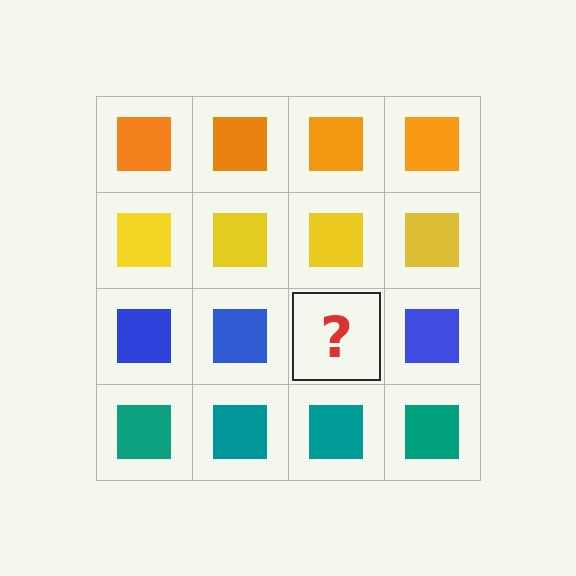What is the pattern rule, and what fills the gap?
The rule is that each row has a consistent color. The gap should be filled with a blue square.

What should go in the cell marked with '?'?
The missing cell should contain a blue square.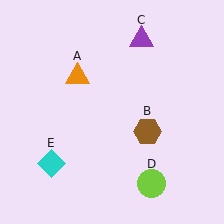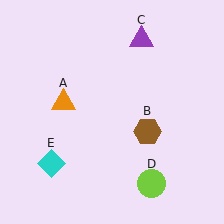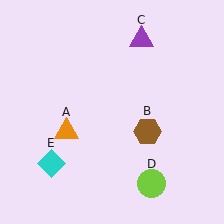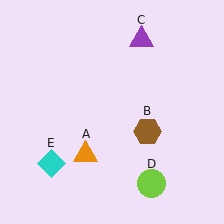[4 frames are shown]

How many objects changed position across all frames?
1 object changed position: orange triangle (object A).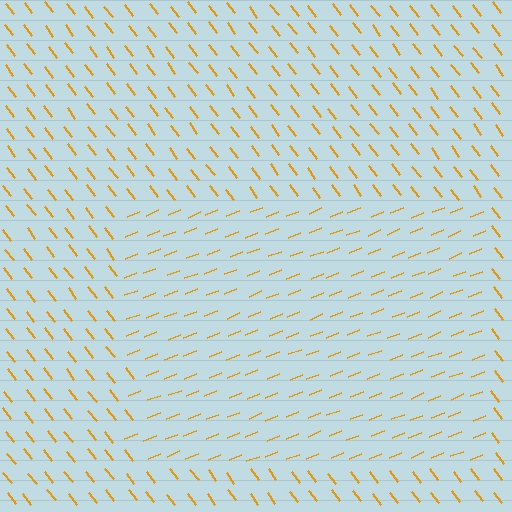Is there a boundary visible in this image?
Yes, there is a texture boundary formed by a change in line orientation.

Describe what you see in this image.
The image is filled with small orange line segments. A rectangle region in the image has lines oriented differently from the surrounding lines, creating a visible texture boundary.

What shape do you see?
I see a rectangle.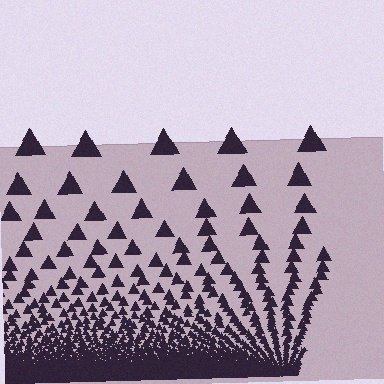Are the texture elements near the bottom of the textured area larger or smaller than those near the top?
Smaller. The gradient is inverted — elements near the bottom are smaller and denser.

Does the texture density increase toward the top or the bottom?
Density increases toward the bottom.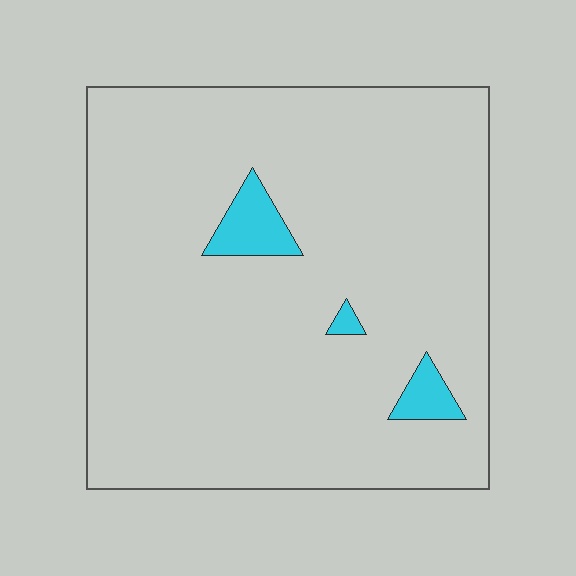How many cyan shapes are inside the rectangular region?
3.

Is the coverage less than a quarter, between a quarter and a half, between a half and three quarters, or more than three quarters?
Less than a quarter.